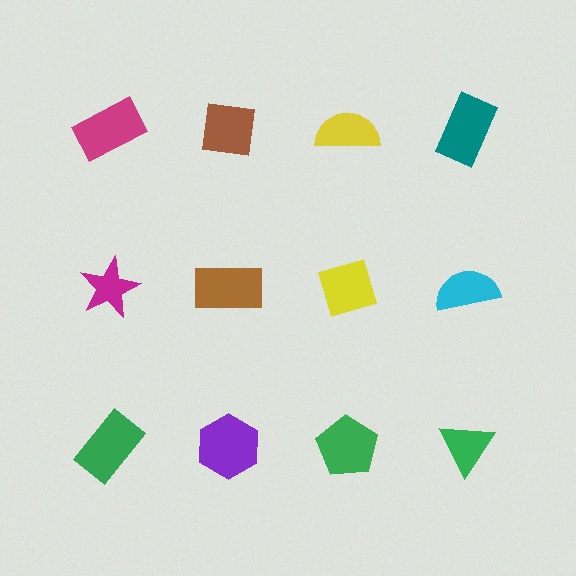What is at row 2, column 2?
A brown rectangle.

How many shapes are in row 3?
4 shapes.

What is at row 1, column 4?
A teal rectangle.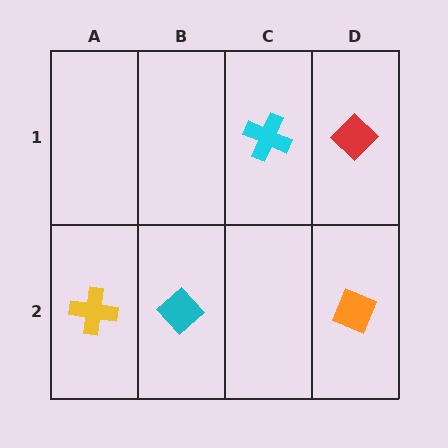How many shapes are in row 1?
2 shapes.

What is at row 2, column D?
An orange diamond.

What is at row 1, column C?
A cyan cross.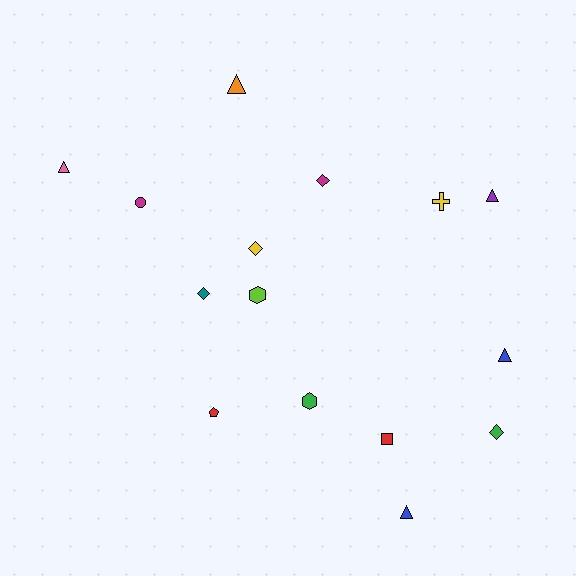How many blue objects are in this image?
There are 2 blue objects.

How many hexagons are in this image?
There are 2 hexagons.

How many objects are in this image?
There are 15 objects.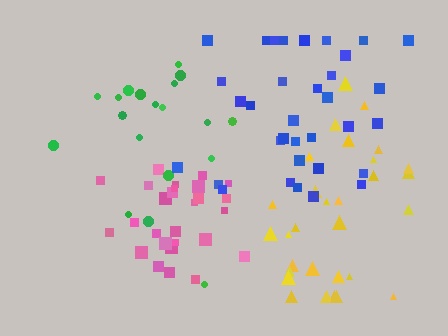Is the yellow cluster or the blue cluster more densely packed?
Yellow.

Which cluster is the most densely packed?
Pink.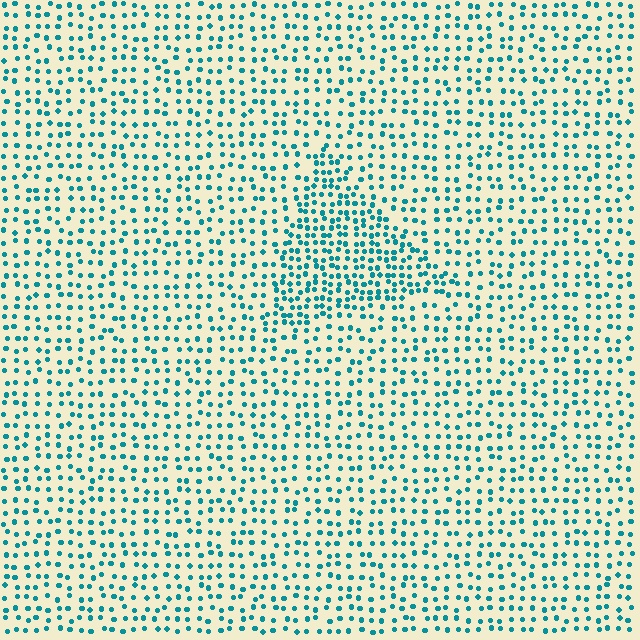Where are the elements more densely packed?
The elements are more densely packed inside the triangle boundary.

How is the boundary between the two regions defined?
The boundary is defined by a change in element density (approximately 1.8x ratio). All elements are the same color, size, and shape.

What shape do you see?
I see a triangle.